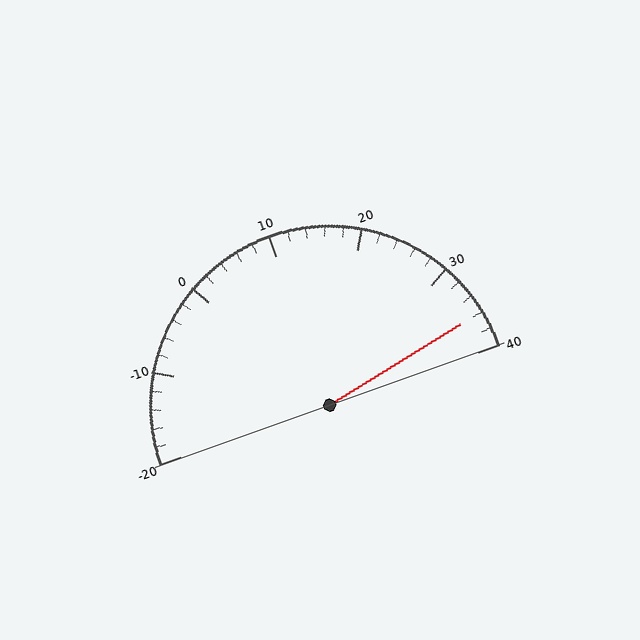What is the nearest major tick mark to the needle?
The nearest major tick mark is 40.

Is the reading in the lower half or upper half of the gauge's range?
The reading is in the upper half of the range (-20 to 40).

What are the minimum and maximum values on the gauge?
The gauge ranges from -20 to 40.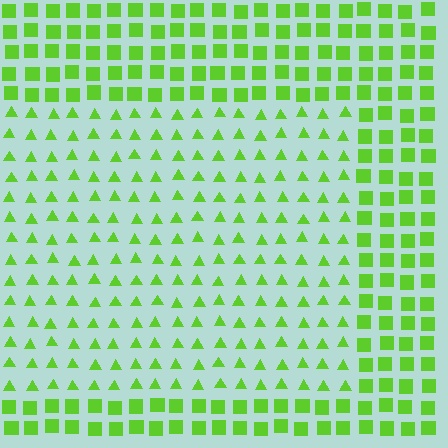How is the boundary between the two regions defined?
The boundary is defined by a change in element shape: triangles inside vs. squares outside. All elements share the same color and spacing.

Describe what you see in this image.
The image is filled with small lime elements arranged in a uniform grid. A rectangle-shaped region contains triangles, while the surrounding area contains squares. The boundary is defined purely by the change in element shape.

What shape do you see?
I see a rectangle.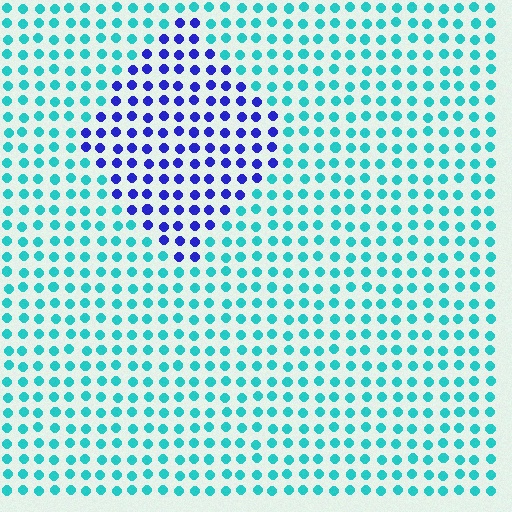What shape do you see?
I see a diamond.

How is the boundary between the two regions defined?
The boundary is defined purely by a slight shift in hue (about 63 degrees). Spacing, size, and orientation are identical on both sides.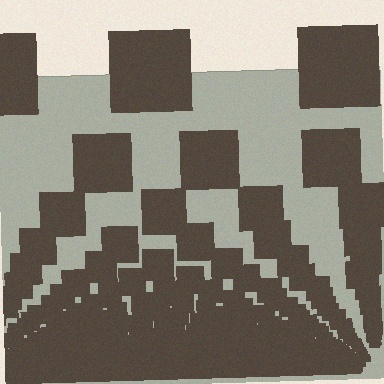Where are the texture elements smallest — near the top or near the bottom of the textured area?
Near the bottom.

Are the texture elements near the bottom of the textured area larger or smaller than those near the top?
Smaller. The gradient is inverted — elements near the bottom are smaller and denser.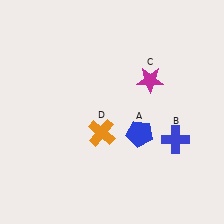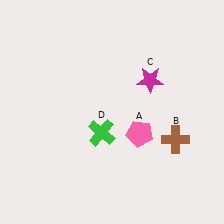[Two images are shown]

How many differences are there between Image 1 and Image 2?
There are 3 differences between the two images.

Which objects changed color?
A changed from blue to pink. B changed from blue to brown. D changed from orange to green.